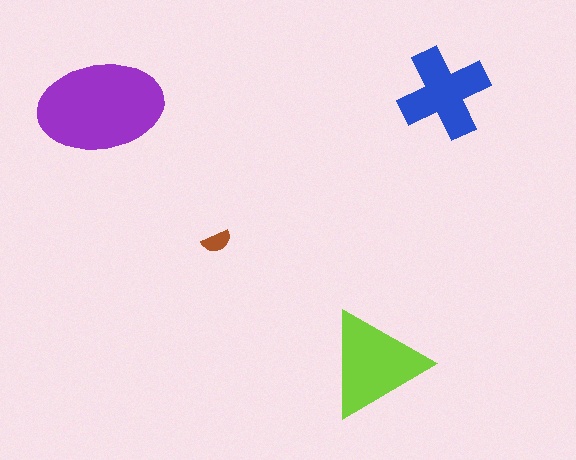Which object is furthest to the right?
The blue cross is rightmost.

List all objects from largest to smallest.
The purple ellipse, the lime triangle, the blue cross, the brown semicircle.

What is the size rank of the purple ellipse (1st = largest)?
1st.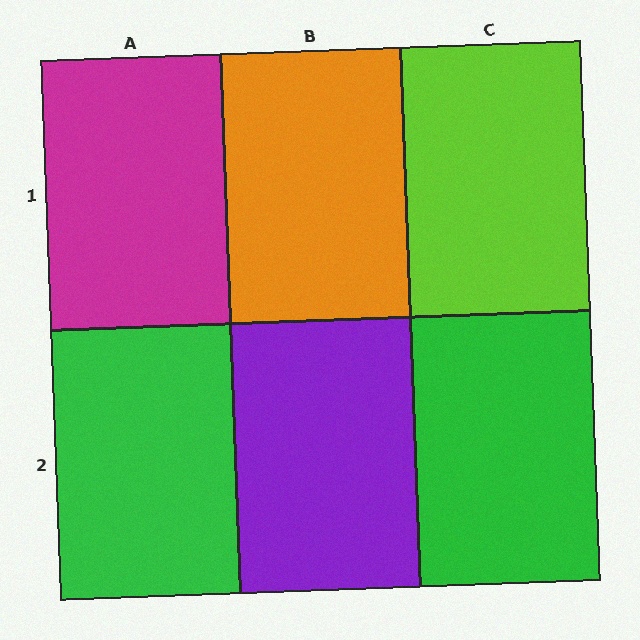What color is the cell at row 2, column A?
Green.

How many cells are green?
2 cells are green.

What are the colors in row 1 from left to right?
Magenta, orange, lime.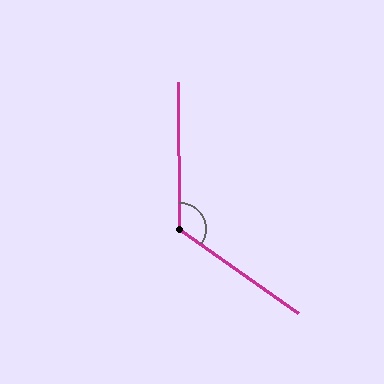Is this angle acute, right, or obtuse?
It is obtuse.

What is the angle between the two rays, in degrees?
Approximately 126 degrees.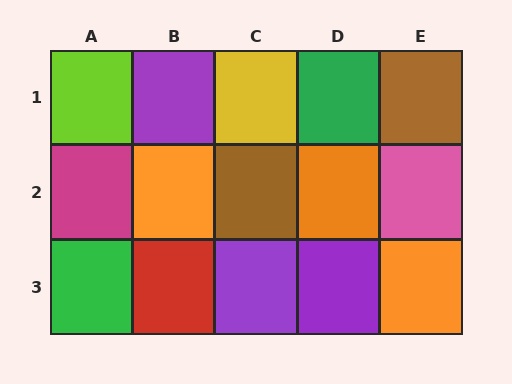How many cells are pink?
1 cell is pink.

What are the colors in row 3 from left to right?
Green, red, purple, purple, orange.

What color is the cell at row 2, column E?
Pink.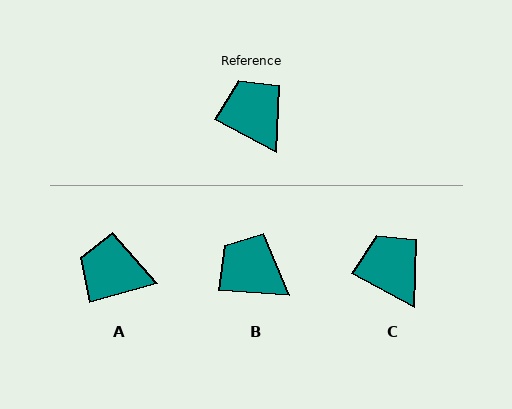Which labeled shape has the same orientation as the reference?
C.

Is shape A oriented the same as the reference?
No, it is off by about 44 degrees.